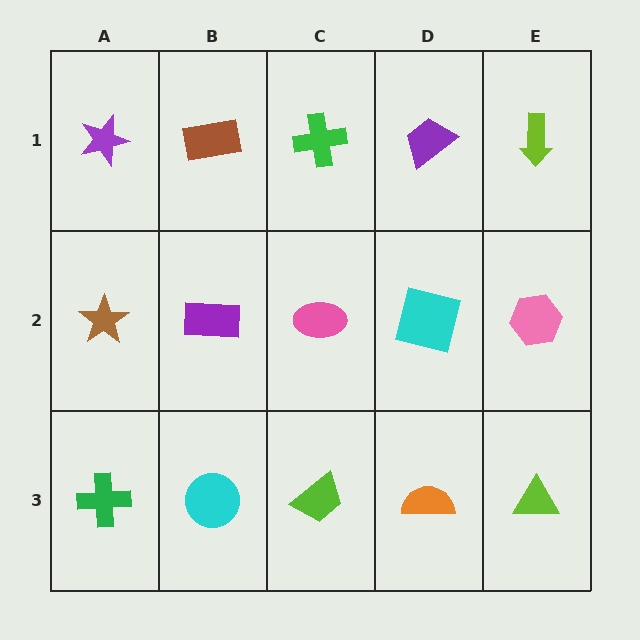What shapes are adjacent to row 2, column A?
A purple star (row 1, column A), a green cross (row 3, column A), a purple rectangle (row 2, column B).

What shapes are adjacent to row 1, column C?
A pink ellipse (row 2, column C), a brown rectangle (row 1, column B), a purple trapezoid (row 1, column D).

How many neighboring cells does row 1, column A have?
2.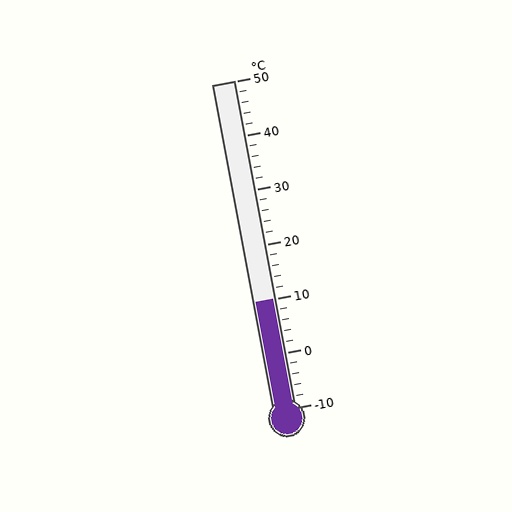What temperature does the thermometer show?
The thermometer shows approximately 10°C.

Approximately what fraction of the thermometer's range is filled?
The thermometer is filled to approximately 35% of its range.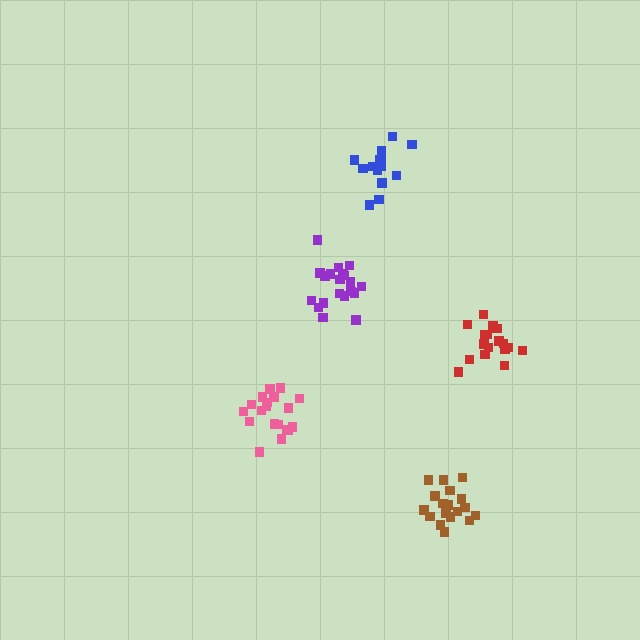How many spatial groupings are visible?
There are 5 spatial groupings.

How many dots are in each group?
Group 1: 14 dots, Group 2: 17 dots, Group 3: 19 dots, Group 4: 18 dots, Group 5: 20 dots (88 total).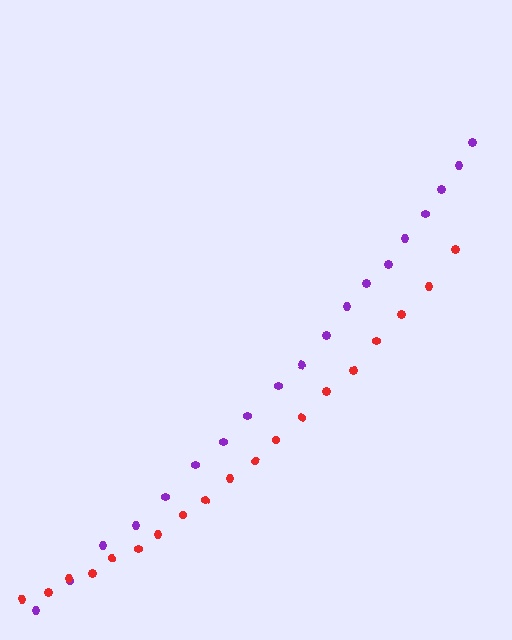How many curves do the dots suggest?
There are 2 distinct paths.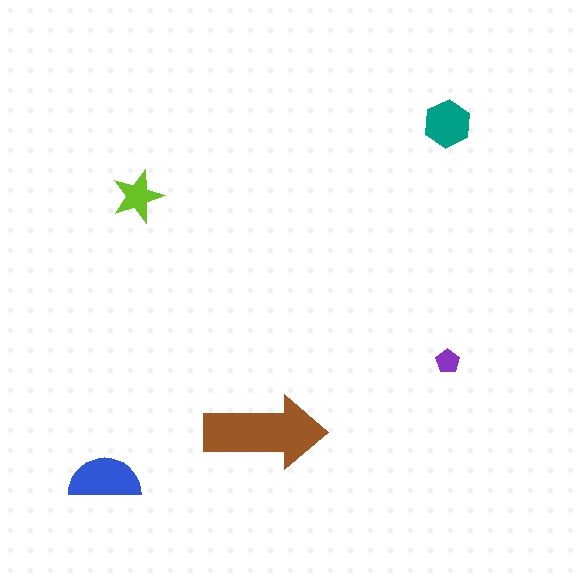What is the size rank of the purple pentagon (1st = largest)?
5th.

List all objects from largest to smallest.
The brown arrow, the blue semicircle, the teal hexagon, the lime star, the purple pentagon.